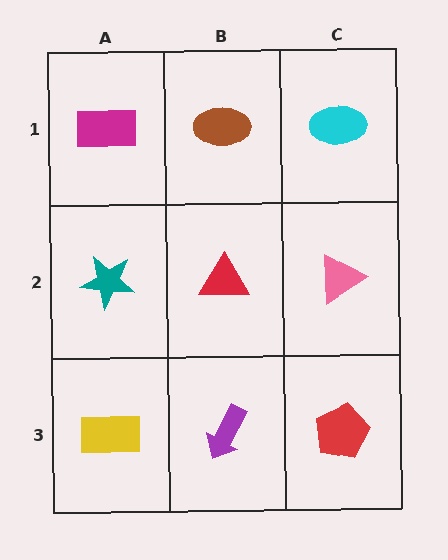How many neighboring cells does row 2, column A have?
3.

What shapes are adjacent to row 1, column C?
A pink triangle (row 2, column C), a brown ellipse (row 1, column B).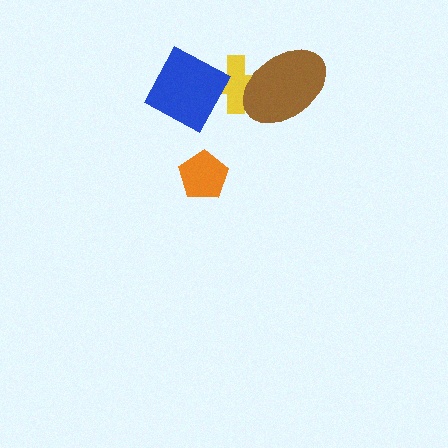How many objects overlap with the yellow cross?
2 objects overlap with the yellow cross.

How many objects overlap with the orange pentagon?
0 objects overlap with the orange pentagon.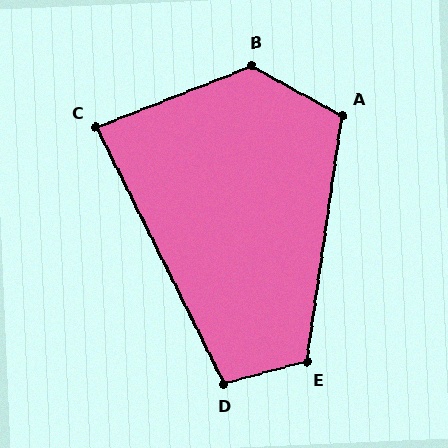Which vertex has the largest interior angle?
B, at approximately 130 degrees.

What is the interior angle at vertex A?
Approximately 111 degrees (obtuse).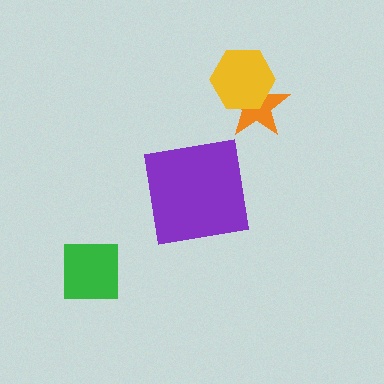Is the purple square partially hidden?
No, no other shape covers it.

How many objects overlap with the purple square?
0 objects overlap with the purple square.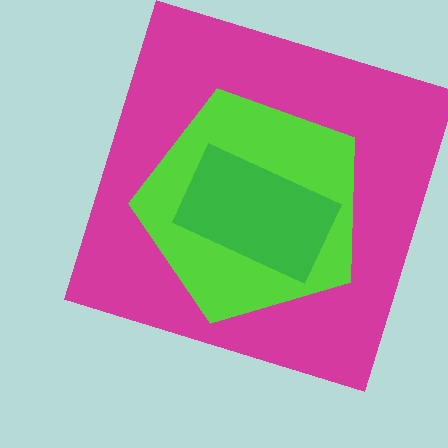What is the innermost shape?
The green rectangle.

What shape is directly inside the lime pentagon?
The green rectangle.